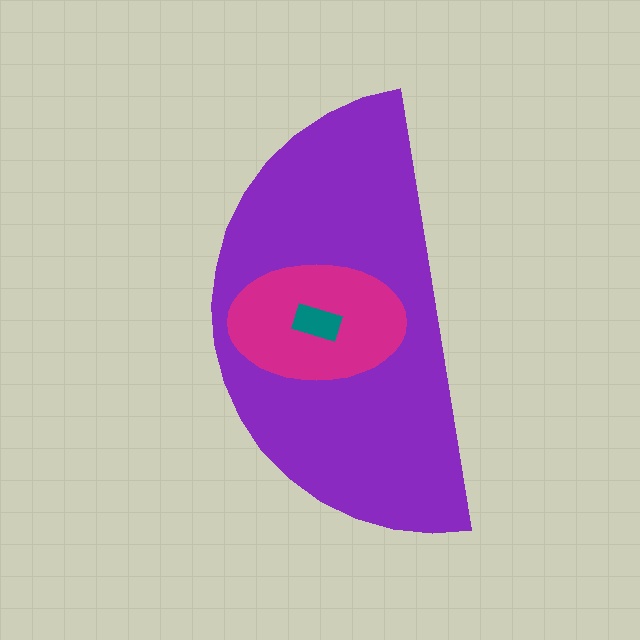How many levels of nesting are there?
3.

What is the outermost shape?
The purple semicircle.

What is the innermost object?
The teal rectangle.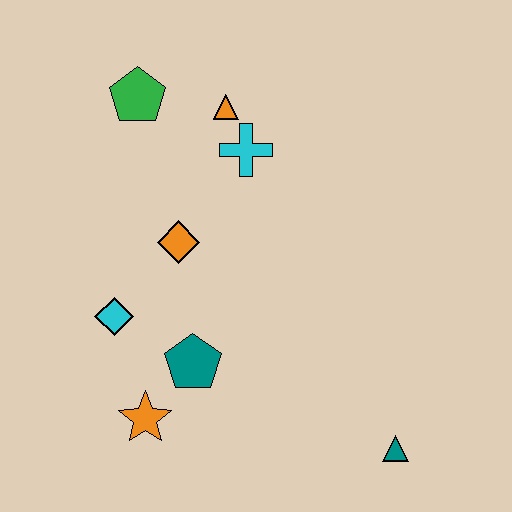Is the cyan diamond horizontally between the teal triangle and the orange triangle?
No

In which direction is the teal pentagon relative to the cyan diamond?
The teal pentagon is to the right of the cyan diamond.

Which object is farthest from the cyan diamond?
The teal triangle is farthest from the cyan diamond.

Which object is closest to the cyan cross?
The orange triangle is closest to the cyan cross.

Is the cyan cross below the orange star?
No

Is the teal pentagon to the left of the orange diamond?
No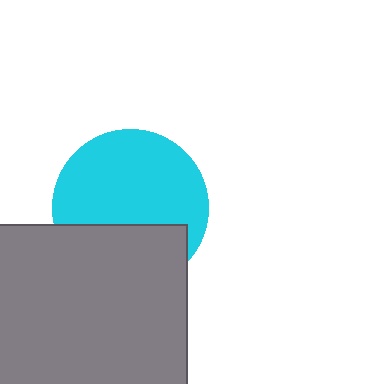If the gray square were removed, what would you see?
You would see the complete cyan circle.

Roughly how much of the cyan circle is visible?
About half of it is visible (roughly 65%).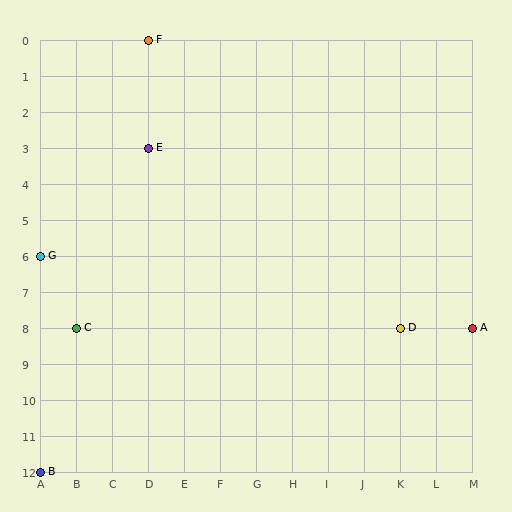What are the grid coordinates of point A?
Point A is at grid coordinates (M, 8).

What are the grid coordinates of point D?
Point D is at grid coordinates (K, 8).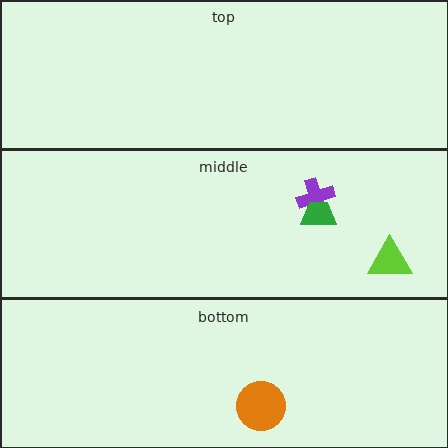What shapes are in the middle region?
The purple cross, the green trapezoid, the lime triangle.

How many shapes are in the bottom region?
1.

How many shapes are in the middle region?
3.